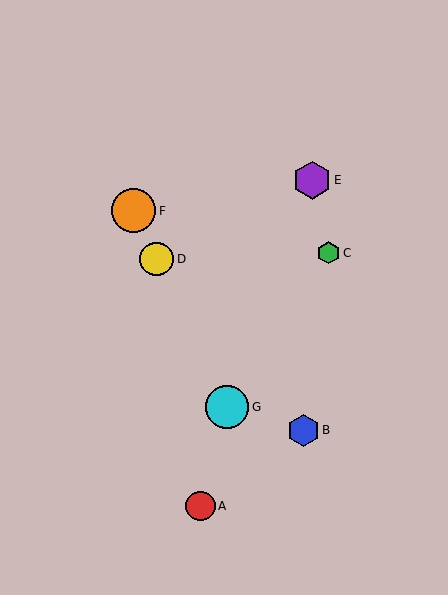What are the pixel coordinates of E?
Object E is at (312, 180).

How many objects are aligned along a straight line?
3 objects (D, F, G) are aligned along a straight line.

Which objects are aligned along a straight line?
Objects D, F, G are aligned along a straight line.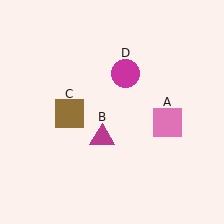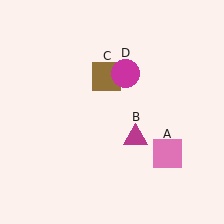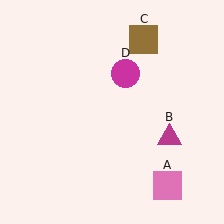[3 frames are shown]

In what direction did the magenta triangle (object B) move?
The magenta triangle (object B) moved right.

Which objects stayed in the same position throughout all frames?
Magenta circle (object D) remained stationary.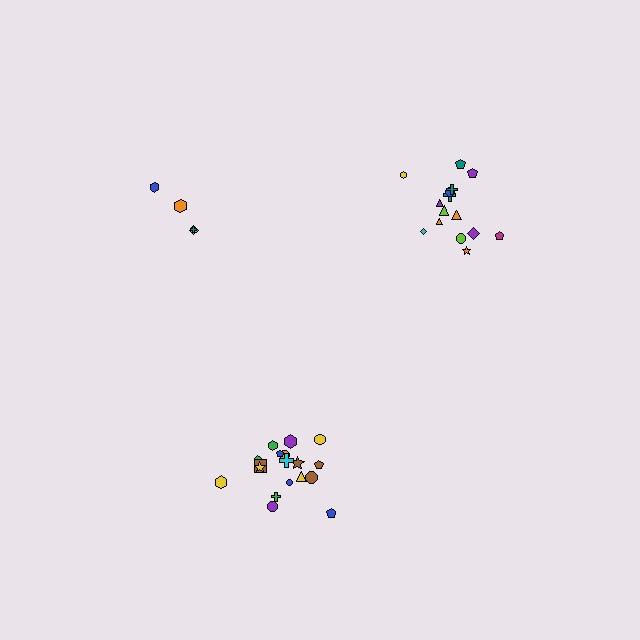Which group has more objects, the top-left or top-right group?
The top-right group.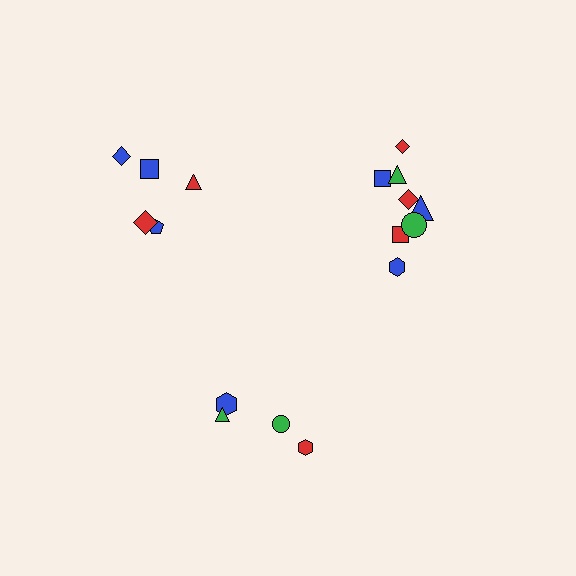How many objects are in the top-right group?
There are 8 objects.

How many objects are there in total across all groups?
There are 17 objects.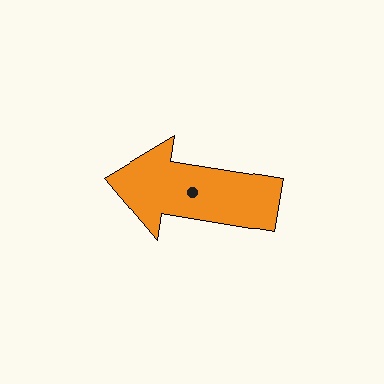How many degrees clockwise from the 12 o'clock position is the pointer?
Approximately 279 degrees.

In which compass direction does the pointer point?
West.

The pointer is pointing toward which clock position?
Roughly 9 o'clock.